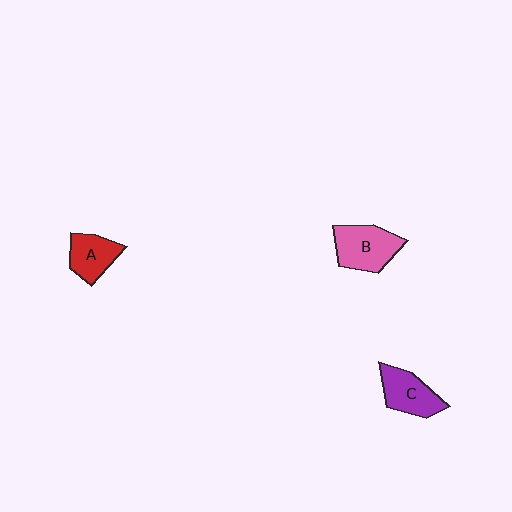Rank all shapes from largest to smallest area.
From largest to smallest: B (pink), C (purple), A (red).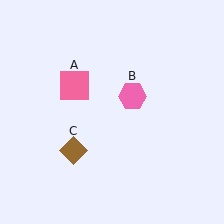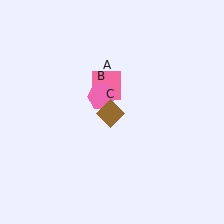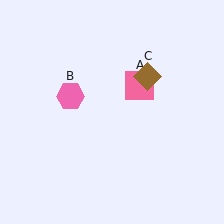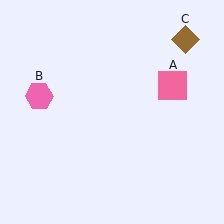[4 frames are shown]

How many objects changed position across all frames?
3 objects changed position: pink square (object A), pink hexagon (object B), brown diamond (object C).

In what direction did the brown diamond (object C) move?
The brown diamond (object C) moved up and to the right.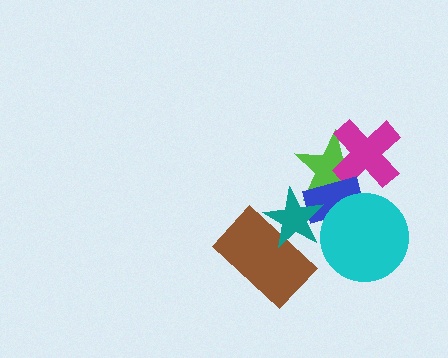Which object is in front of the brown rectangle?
The teal star is in front of the brown rectangle.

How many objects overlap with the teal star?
3 objects overlap with the teal star.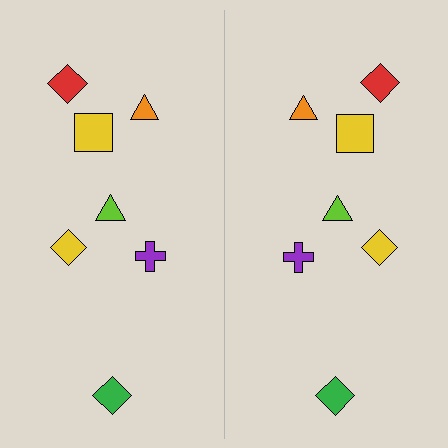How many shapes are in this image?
There are 14 shapes in this image.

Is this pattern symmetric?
Yes, this pattern has bilateral (reflection) symmetry.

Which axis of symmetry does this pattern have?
The pattern has a vertical axis of symmetry running through the center of the image.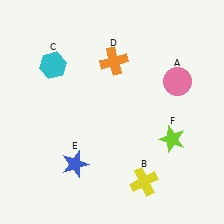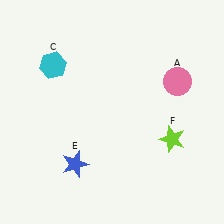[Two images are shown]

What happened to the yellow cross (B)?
The yellow cross (B) was removed in Image 2. It was in the bottom-right area of Image 1.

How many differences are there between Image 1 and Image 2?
There are 2 differences between the two images.